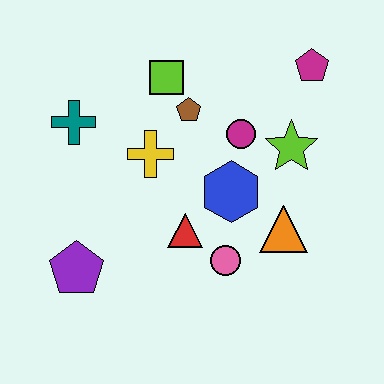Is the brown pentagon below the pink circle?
No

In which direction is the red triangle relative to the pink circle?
The red triangle is to the left of the pink circle.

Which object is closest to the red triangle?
The pink circle is closest to the red triangle.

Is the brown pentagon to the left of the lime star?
Yes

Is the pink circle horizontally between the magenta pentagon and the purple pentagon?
Yes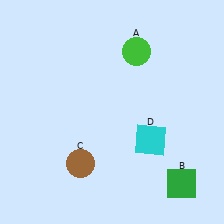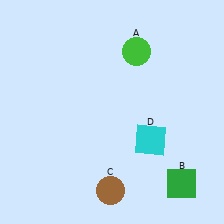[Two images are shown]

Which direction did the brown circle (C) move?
The brown circle (C) moved right.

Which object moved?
The brown circle (C) moved right.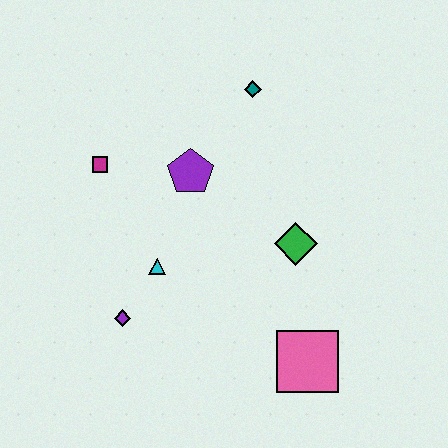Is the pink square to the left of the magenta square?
No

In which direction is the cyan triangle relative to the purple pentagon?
The cyan triangle is below the purple pentagon.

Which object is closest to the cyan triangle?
The purple diamond is closest to the cyan triangle.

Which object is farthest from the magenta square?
The pink square is farthest from the magenta square.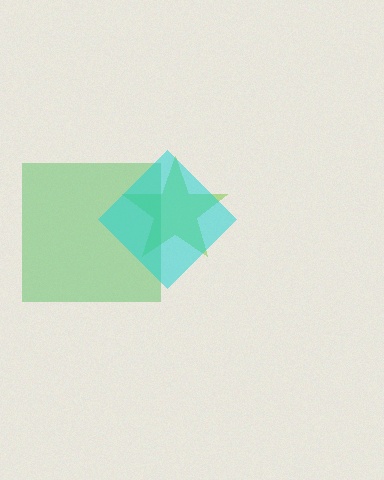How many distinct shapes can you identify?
There are 3 distinct shapes: a lime star, a green square, a cyan diamond.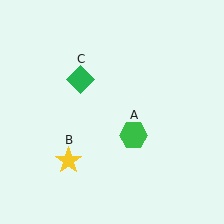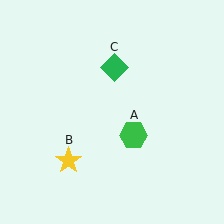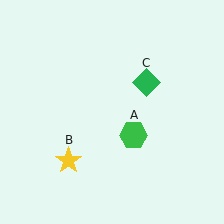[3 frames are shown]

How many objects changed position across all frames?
1 object changed position: green diamond (object C).